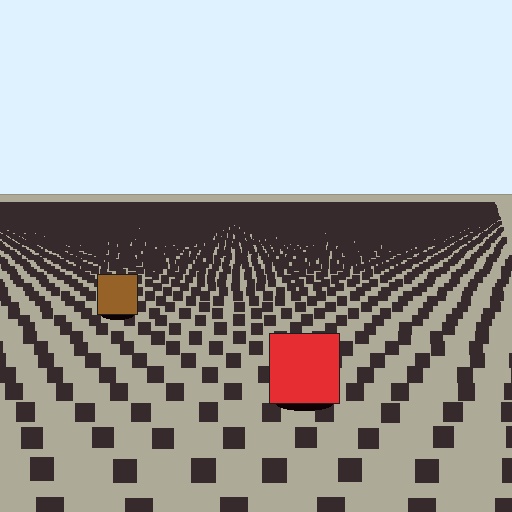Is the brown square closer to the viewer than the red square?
No. The red square is closer — you can tell from the texture gradient: the ground texture is coarser near it.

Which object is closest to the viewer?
The red square is closest. The texture marks near it are larger and more spread out.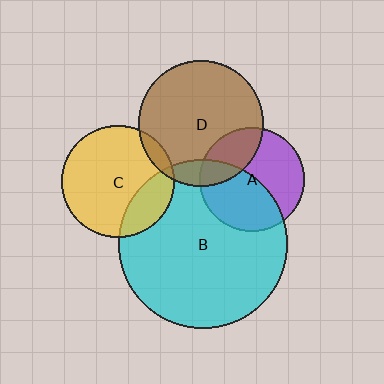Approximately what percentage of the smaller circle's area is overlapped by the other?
Approximately 45%.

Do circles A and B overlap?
Yes.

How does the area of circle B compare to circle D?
Approximately 1.8 times.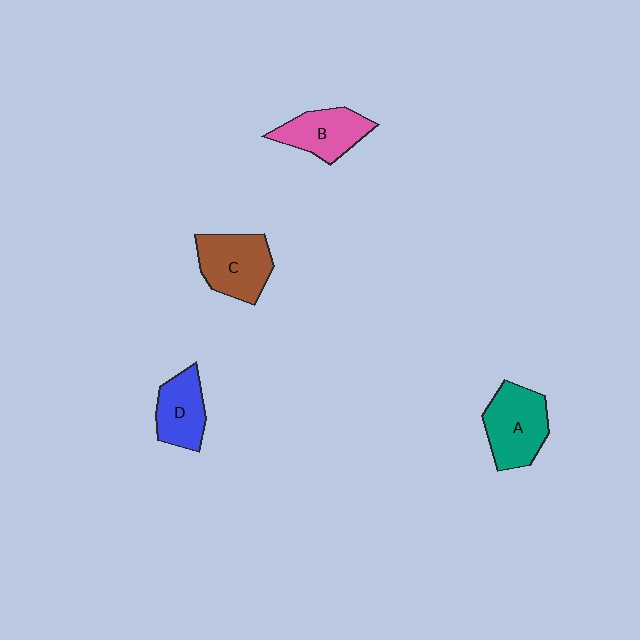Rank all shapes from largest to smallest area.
From largest to smallest: A (teal), C (brown), B (pink), D (blue).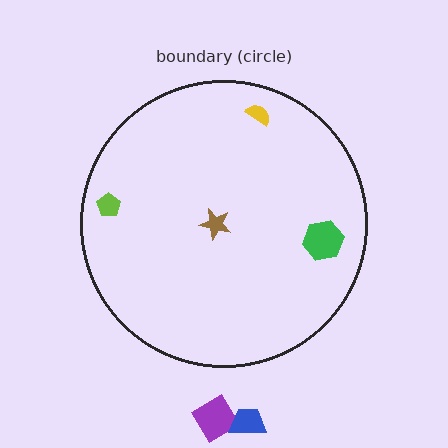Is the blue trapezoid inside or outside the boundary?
Outside.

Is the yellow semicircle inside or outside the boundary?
Inside.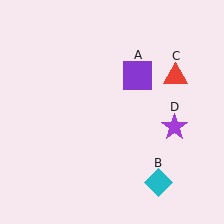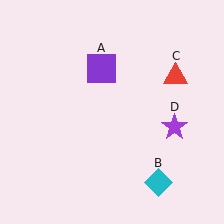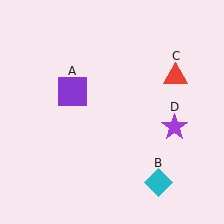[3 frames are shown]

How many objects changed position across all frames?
1 object changed position: purple square (object A).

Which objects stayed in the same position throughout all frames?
Cyan diamond (object B) and red triangle (object C) and purple star (object D) remained stationary.